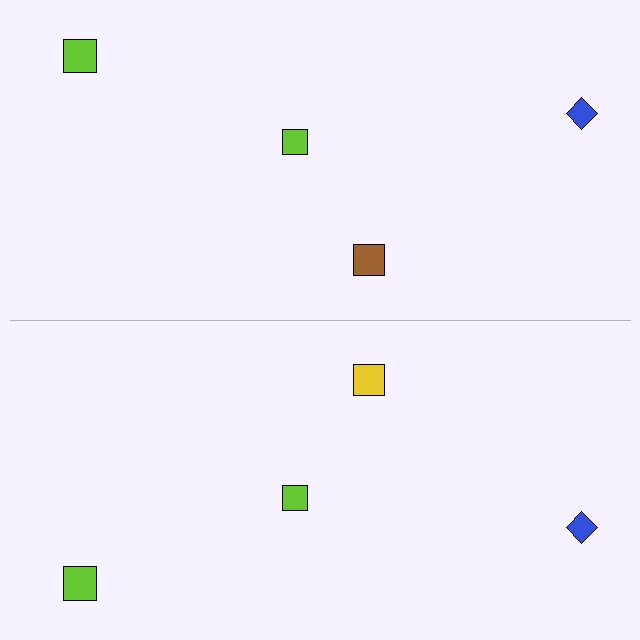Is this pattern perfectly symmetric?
No, the pattern is not perfectly symmetric. The yellow square on the bottom side breaks the symmetry — its mirror counterpart is brown.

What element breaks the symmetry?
The yellow square on the bottom side breaks the symmetry — its mirror counterpart is brown.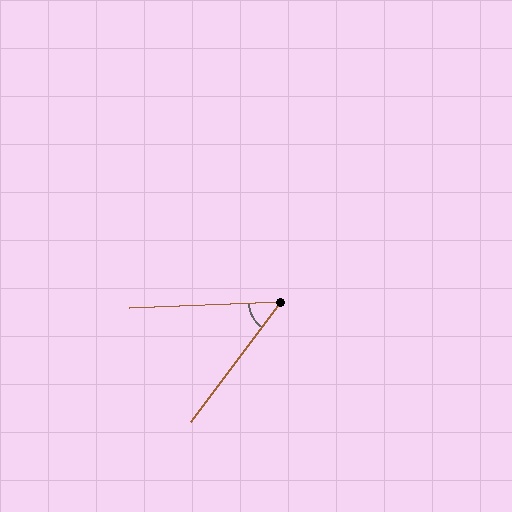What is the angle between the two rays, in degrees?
Approximately 51 degrees.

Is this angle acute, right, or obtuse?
It is acute.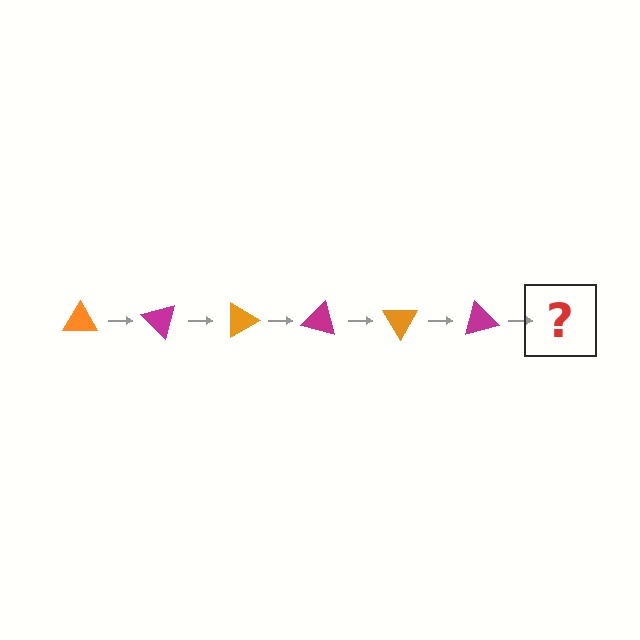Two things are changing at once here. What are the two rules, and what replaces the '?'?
The two rules are that it rotates 45 degrees each step and the color cycles through orange and magenta. The '?' should be an orange triangle, rotated 270 degrees from the start.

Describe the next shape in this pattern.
It should be an orange triangle, rotated 270 degrees from the start.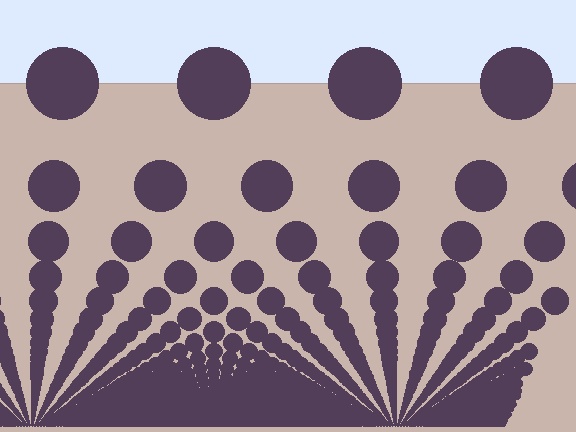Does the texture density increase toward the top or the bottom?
Density increases toward the bottom.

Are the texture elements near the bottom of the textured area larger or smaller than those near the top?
Smaller. The gradient is inverted — elements near the bottom are smaller and denser.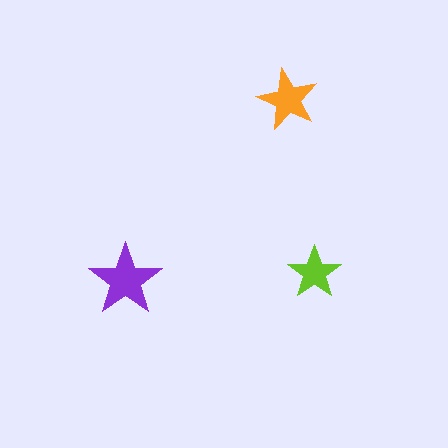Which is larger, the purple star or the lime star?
The purple one.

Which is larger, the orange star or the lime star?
The orange one.